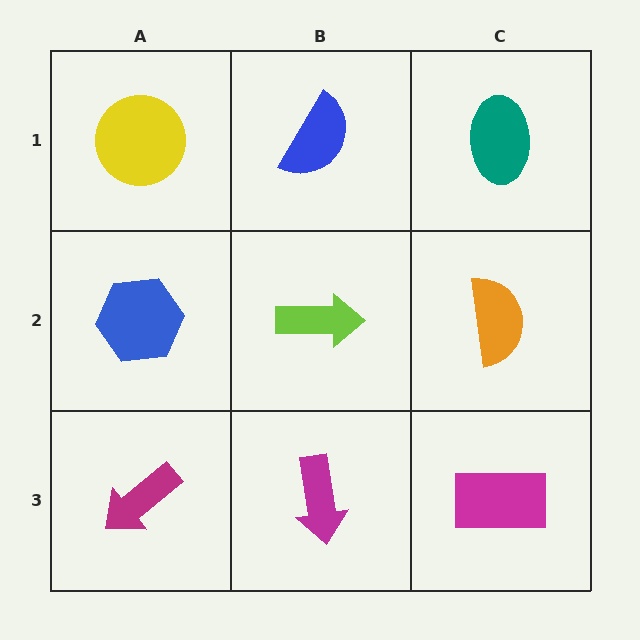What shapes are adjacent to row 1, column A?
A blue hexagon (row 2, column A), a blue semicircle (row 1, column B).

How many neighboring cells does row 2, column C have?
3.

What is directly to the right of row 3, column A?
A magenta arrow.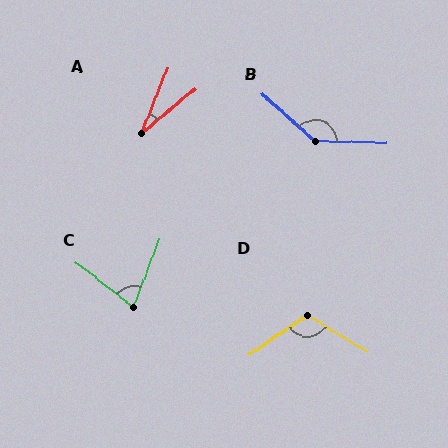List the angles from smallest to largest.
A (29°), C (73°), D (114°), B (140°).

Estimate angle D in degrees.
Approximately 114 degrees.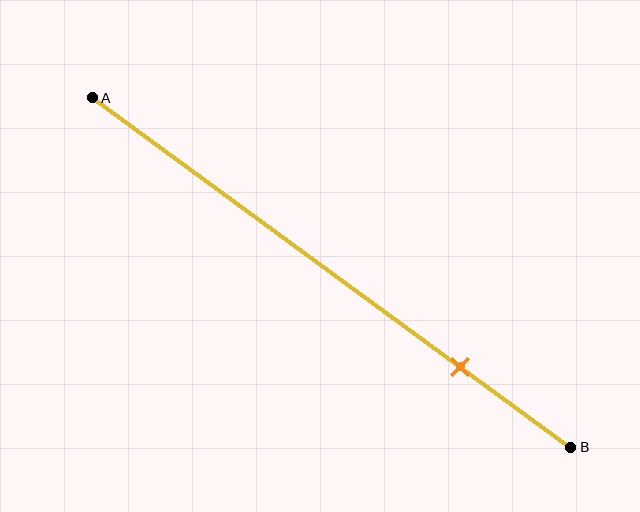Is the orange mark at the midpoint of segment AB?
No, the mark is at about 75% from A, not at the 50% midpoint.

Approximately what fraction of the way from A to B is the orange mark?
The orange mark is approximately 75% of the way from A to B.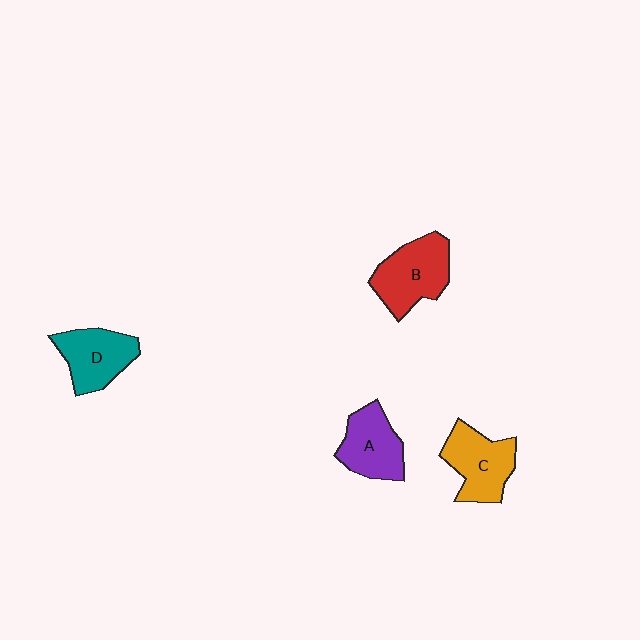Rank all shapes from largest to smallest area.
From largest to smallest: B (red), C (orange), D (teal), A (purple).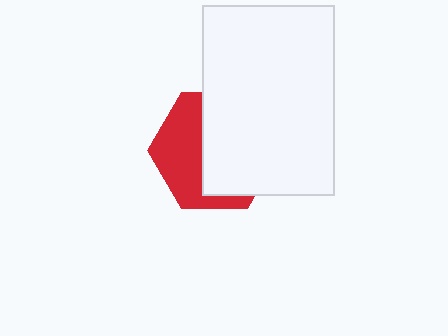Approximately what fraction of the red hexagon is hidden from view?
Roughly 57% of the red hexagon is hidden behind the white rectangle.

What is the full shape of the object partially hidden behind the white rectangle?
The partially hidden object is a red hexagon.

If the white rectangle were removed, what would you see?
You would see the complete red hexagon.